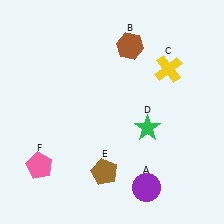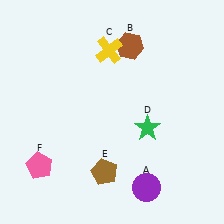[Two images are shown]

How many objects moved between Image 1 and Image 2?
1 object moved between the two images.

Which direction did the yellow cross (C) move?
The yellow cross (C) moved left.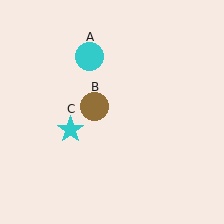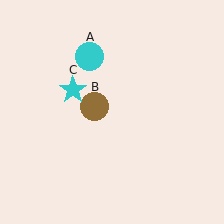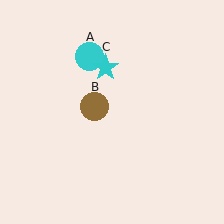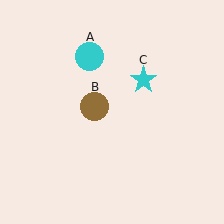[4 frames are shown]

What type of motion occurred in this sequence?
The cyan star (object C) rotated clockwise around the center of the scene.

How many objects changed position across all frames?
1 object changed position: cyan star (object C).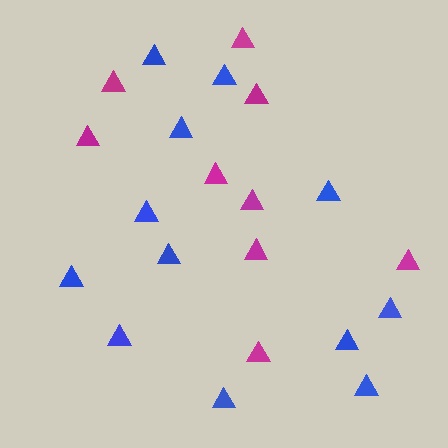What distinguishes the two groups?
There are 2 groups: one group of blue triangles (12) and one group of magenta triangles (9).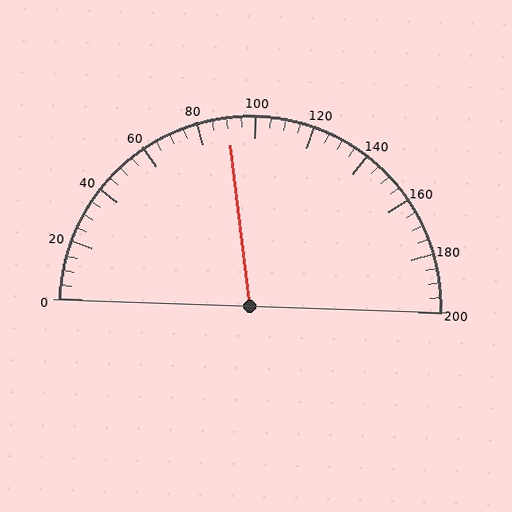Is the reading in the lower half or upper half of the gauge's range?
The reading is in the lower half of the range (0 to 200).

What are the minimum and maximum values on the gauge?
The gauge ranges from 0 to 200.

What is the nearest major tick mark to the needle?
The nearest major tick mark is 80.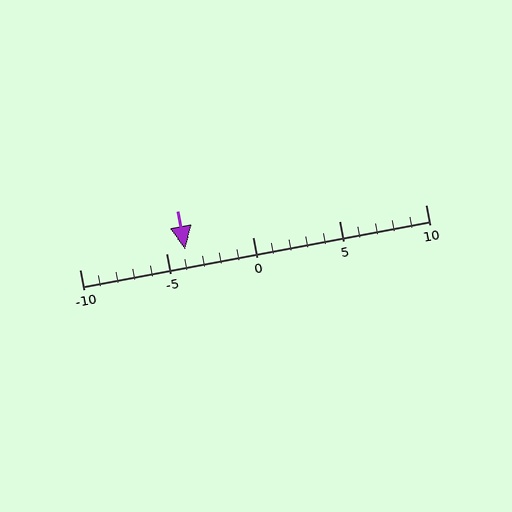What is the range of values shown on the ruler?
The ruler shows values from -10 to 10.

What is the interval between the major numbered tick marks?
The major tick marks are spaced 5 units apart.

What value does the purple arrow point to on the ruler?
The purple arrow points to approximately -4.